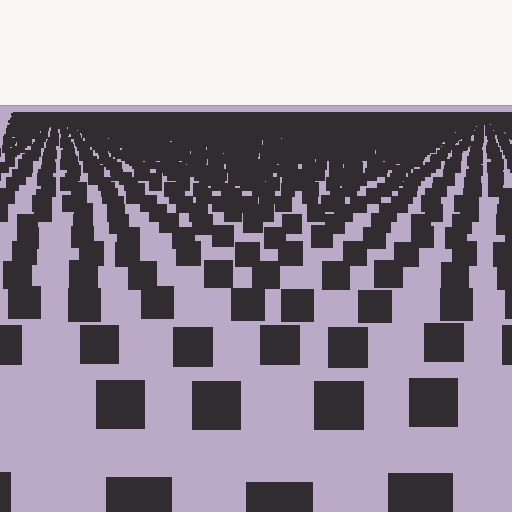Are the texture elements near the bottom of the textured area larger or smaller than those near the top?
Larger. Near the bottom, elements are closer to the viewer and appear at a bigger on-screen size.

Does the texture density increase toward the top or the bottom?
Density increases toward the top.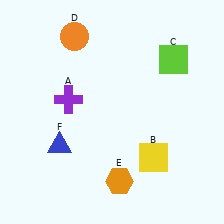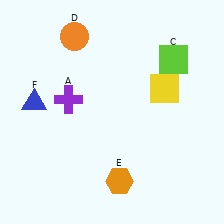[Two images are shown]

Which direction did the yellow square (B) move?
The yellow square (B) moved up.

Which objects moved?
The objects that moved are: the yellow square (B), the blue triangle (F).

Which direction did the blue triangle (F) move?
The blue triangle (F) moved up.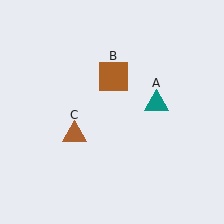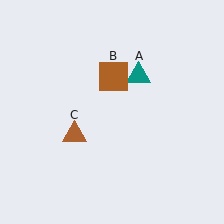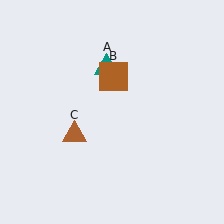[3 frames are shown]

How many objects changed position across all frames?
1 object changed position: teal triangle (object A).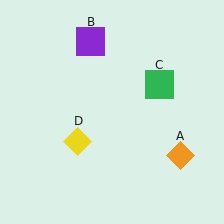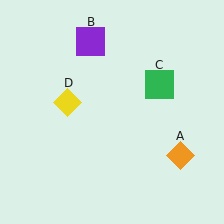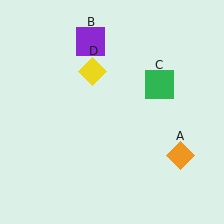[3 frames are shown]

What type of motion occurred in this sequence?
The yellow diamond (object D) rotated clockwise around the center of the scene.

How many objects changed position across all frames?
1 object changed position: yellow diamond (object D).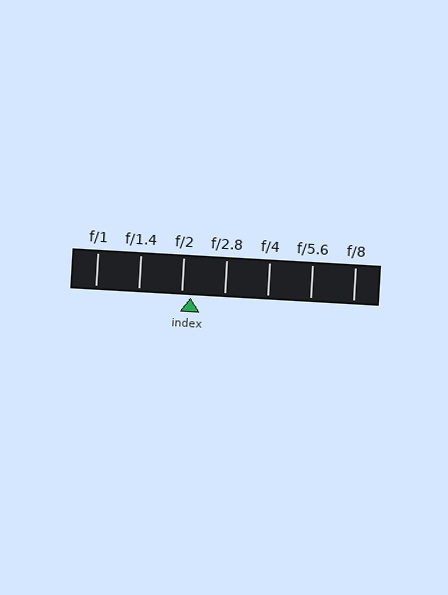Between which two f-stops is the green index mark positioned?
The index mark is between f/2 and f/2.8.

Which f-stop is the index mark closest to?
The index mark is closest to f/2.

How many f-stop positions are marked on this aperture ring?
There are 7 f-stop positions marked.